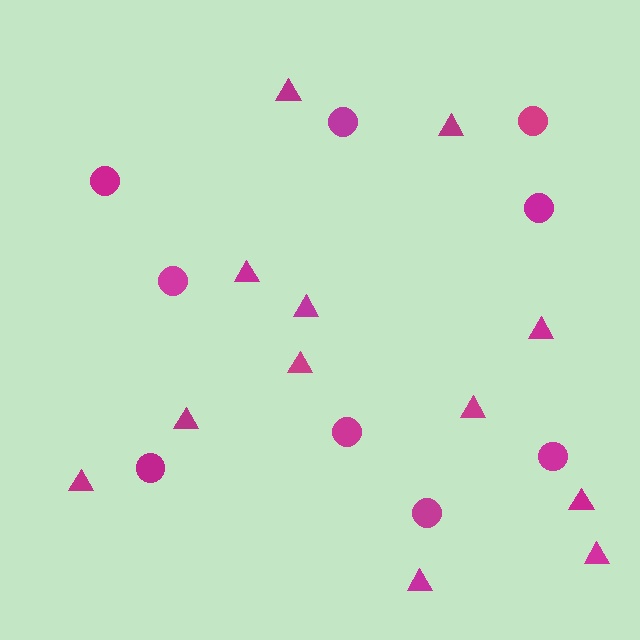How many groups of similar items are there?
There are 2 groups: one group of triangles (12) and one group of circles (9).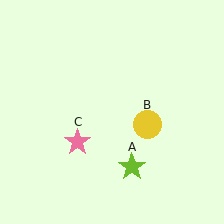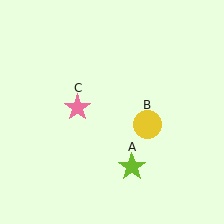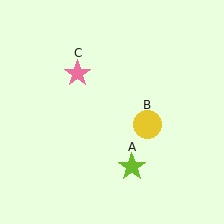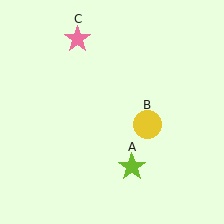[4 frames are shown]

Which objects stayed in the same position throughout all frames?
Lime star (object A) and yellow circle (object B) remained stationary.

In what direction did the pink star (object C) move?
The pink star (object C) moved up.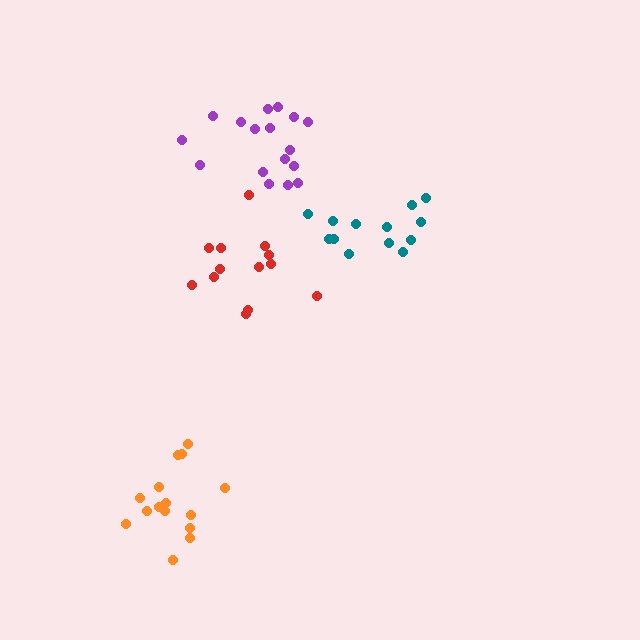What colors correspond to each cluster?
The clusters are colored: purple, red, teal, orange.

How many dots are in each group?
Group 1: 17 dots, Group 2: 13 dots, Group 3: 13 dots, Group 4: 15 dots (58 total).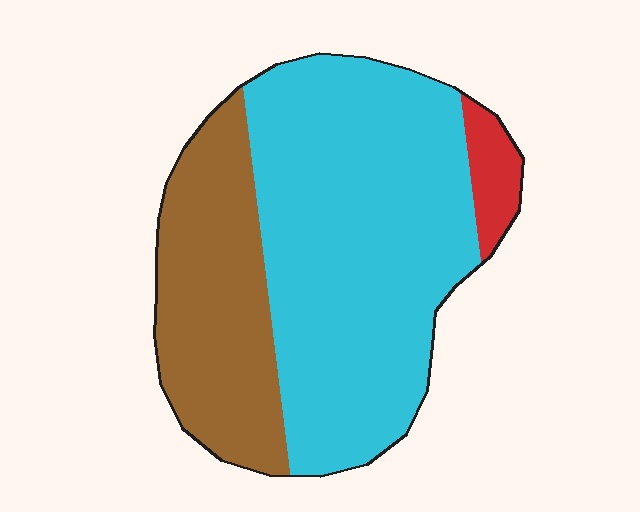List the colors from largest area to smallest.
From largest to smallest: cyan, brown, red.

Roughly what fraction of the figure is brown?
Brown covers 31% of the figure.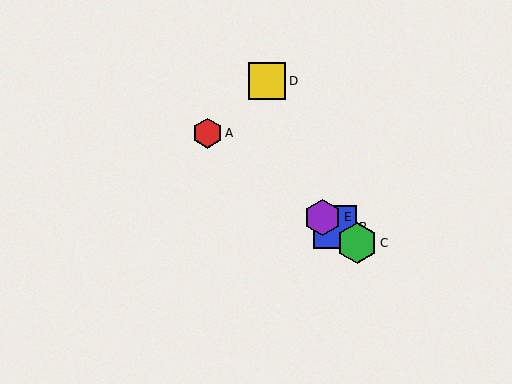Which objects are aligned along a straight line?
Objects A, B, C, E are aligned along a straight line.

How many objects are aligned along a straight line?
4 objects (A, B, C, E) are aligned along a straight line.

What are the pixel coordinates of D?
Object D is at (267, 81).